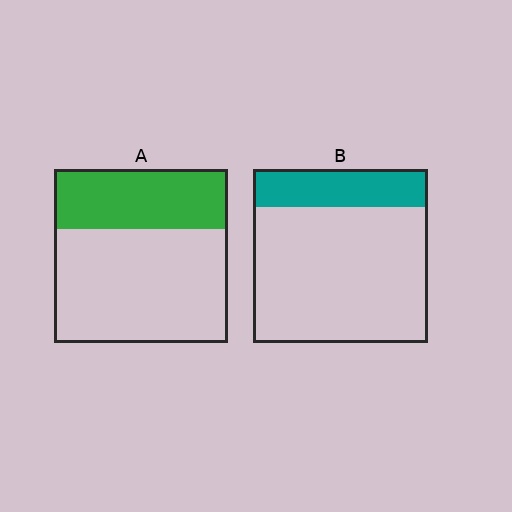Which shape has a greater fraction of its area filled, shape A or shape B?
Shape A.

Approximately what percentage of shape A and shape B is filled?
A is approximately 35% and B is approximately 20%.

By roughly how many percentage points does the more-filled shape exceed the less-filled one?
By roughly 15 percentage points (A over B).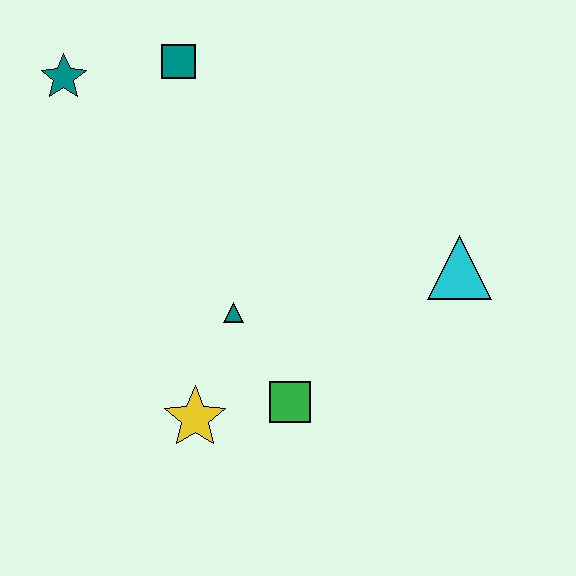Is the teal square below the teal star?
No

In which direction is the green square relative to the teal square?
The green square is below the teal square.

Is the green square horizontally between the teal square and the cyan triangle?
Yes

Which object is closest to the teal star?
The teal square is closest to the teal star.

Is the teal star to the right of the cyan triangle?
No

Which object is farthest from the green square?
The teal star is farthest from the green square.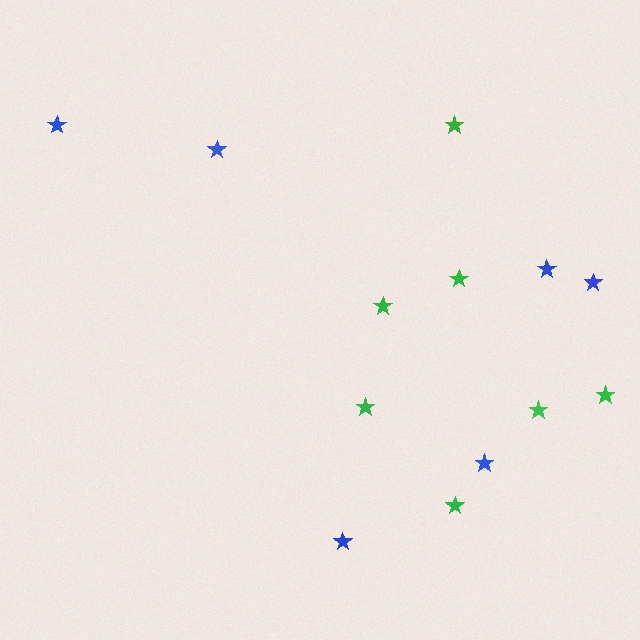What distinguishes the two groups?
There are 2 groups: one group of green stars (7) and one group of blue stars (6).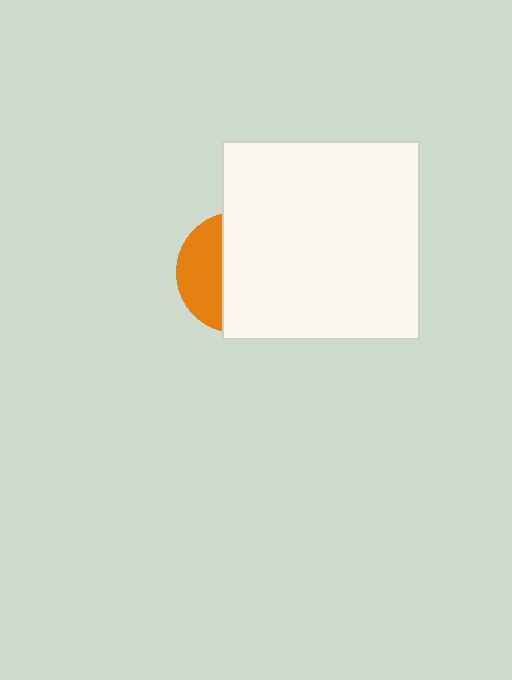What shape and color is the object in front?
The object in front is a white square.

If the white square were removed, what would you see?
You would see the complete orange circle.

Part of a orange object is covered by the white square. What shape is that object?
It is a circle.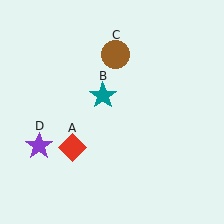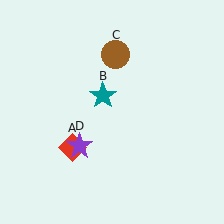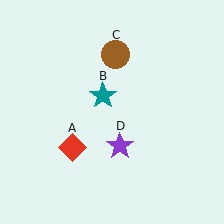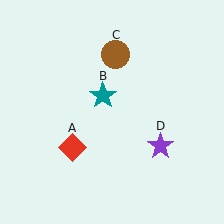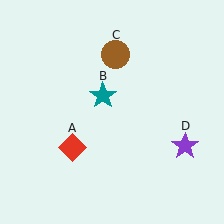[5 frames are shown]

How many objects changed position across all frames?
1 object changed position: purple star (object D).